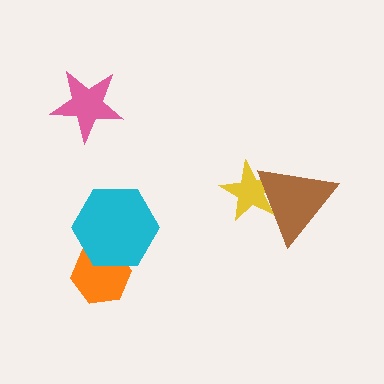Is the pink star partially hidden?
No, no other shape covers it.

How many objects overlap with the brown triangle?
1 object overlaps with the brown triangle.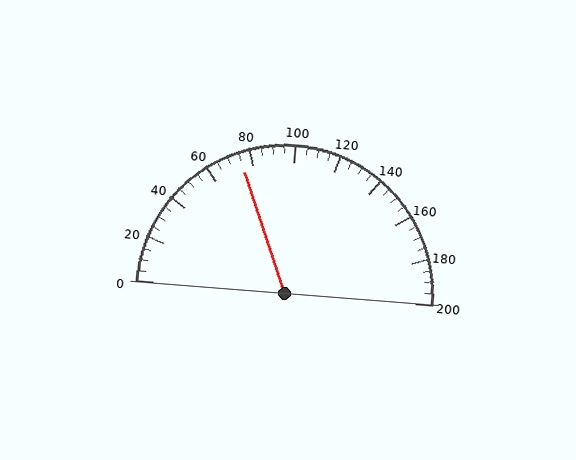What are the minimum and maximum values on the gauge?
The gauge ranges from 0 to 200.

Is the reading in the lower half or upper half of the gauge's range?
The reading is in the lower half of the range (0 to 200).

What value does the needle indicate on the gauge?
The needle indicates approximately 75.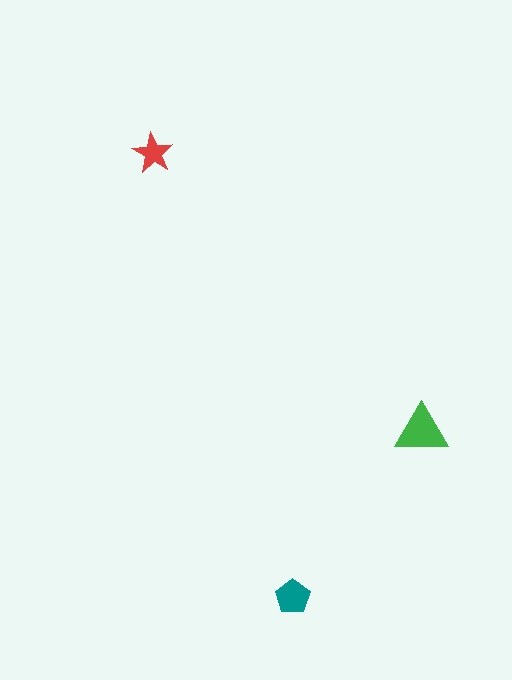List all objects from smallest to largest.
The red star, the teal pentagon, the green triangle.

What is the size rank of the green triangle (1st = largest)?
1st.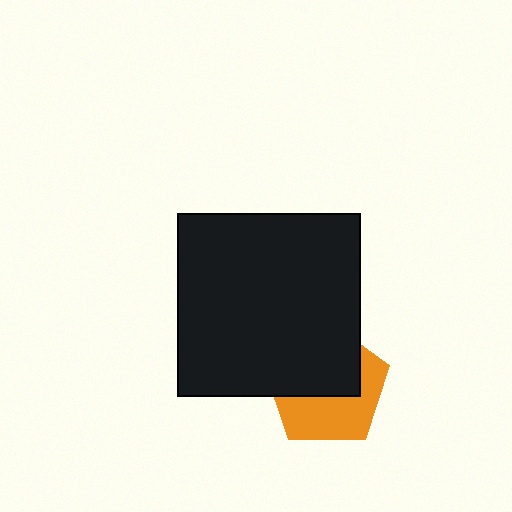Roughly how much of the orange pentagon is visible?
About half of it is visible (roughly 47%).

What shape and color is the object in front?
The object in front is a black square.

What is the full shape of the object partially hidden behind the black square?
The partially hidden object is an orange pentagon.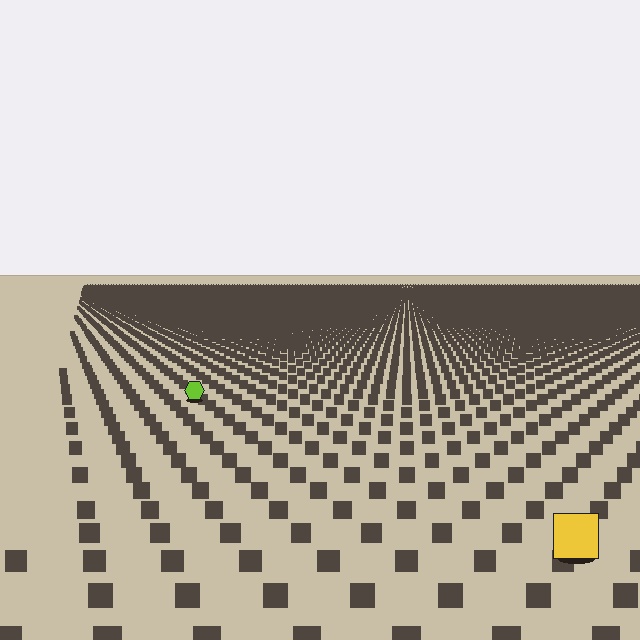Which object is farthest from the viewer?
The lime hexagon is farthest from the viewer. It appears smaller and the ground texture around it is denser.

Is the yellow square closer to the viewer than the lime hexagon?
Yes. The yellow square is closer — you can tell from the texture gradient: the ground texture is coarser near it.